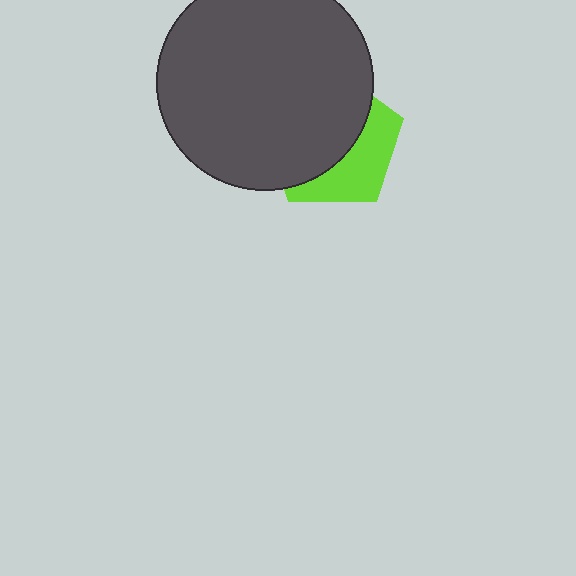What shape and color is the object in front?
The object in front is a dark gray circle.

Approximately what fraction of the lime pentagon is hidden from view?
Roughly 61% of the lime pentagon is hidden behind the dark gray circle.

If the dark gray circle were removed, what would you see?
You would see the complete lime pentagon.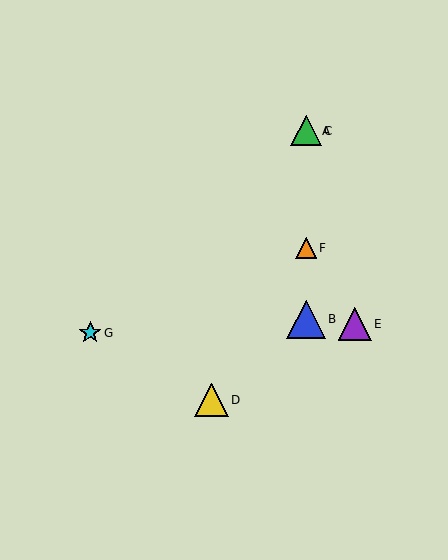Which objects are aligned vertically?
Objects A, B, C, F are aligned vertically.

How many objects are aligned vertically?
4 objects (A, B, C, F) are aligned vertically.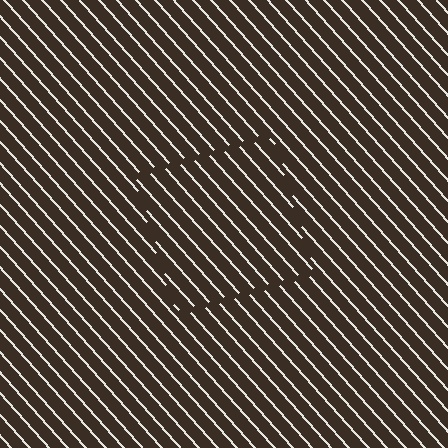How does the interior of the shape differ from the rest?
The interior of the shape contains the same grating, shifted by half a period — the contour is defined by the phase discontinuity where line-ends from the inner and outer gratings abut.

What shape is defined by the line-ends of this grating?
An illusory square. The interior of the shape contains the same grating, shifted by half a period — the contour is defined by the phase discontinuity where line-ends from the inner and outer gratings abut.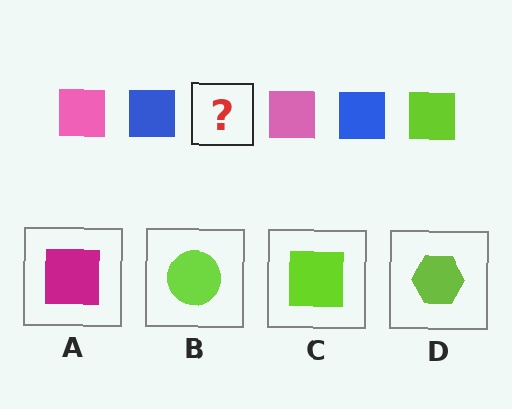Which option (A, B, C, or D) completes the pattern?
C.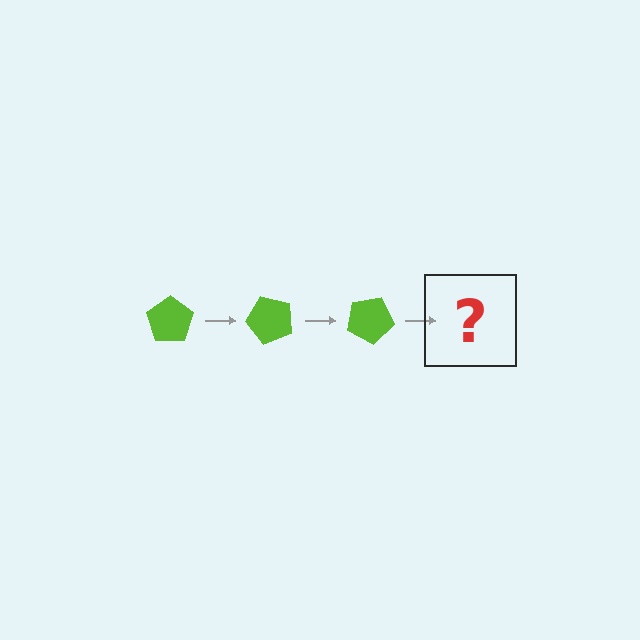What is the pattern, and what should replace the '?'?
The pattern is that the pentagon rotates 50 degrees each step. The '?' should be a lime pentagon rotated 150 degrees.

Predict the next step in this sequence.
The next step is a lime pentagon rotated 150 degrees.